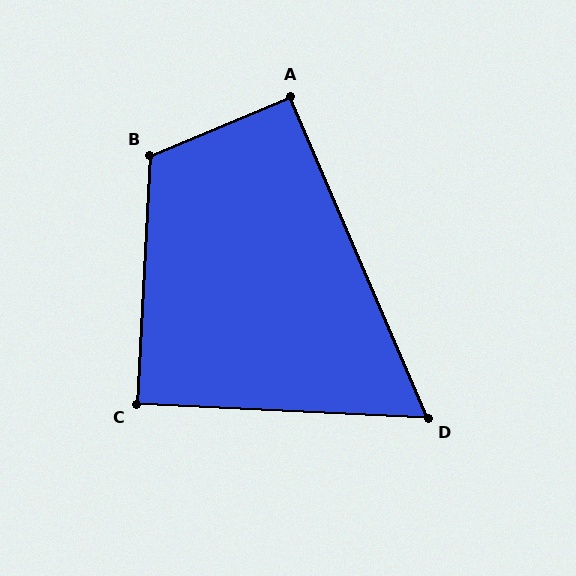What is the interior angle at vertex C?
Approximately 90 degrees (approximately right).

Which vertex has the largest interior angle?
B, at approximately 116 degrees.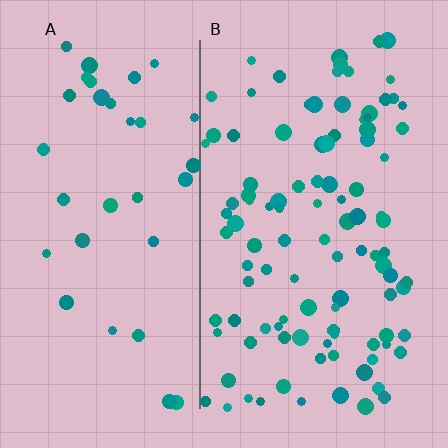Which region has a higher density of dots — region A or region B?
B (the right).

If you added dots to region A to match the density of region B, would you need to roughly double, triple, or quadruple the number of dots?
Approximately triple.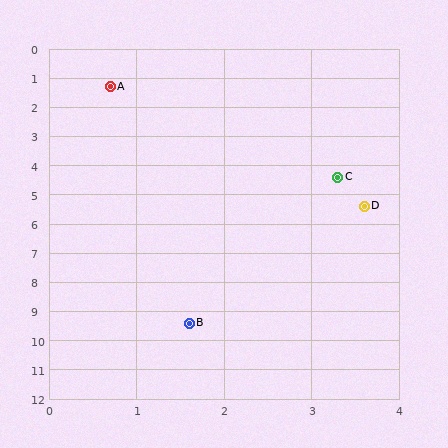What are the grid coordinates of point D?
Point D is at approximately (3.6, 5.4).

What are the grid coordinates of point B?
Point B is at approximately (1.6, 9.4).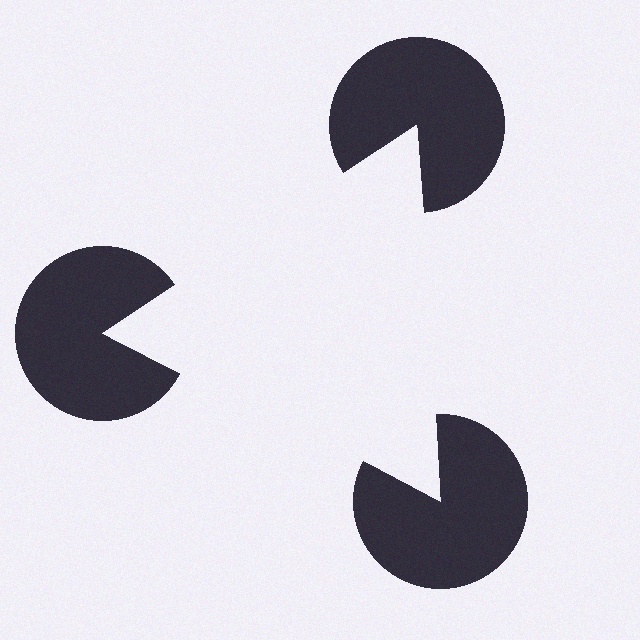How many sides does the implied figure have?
3 sides.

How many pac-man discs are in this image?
There are 3 — one at each vertex of the illusory triangle.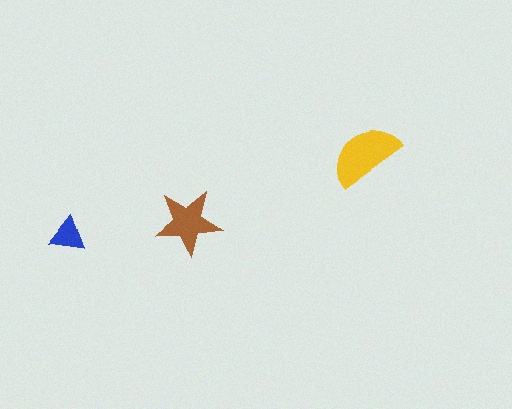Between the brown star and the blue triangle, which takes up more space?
The brown star.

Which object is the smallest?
The blue triangle.